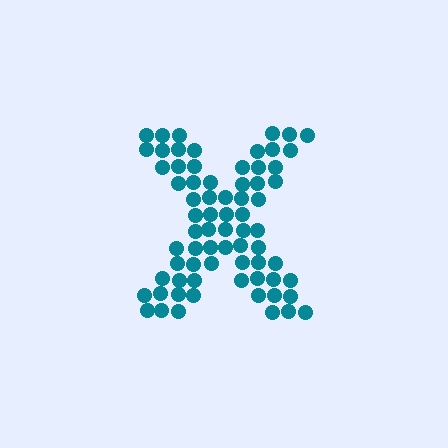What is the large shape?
The large shape is the letter X.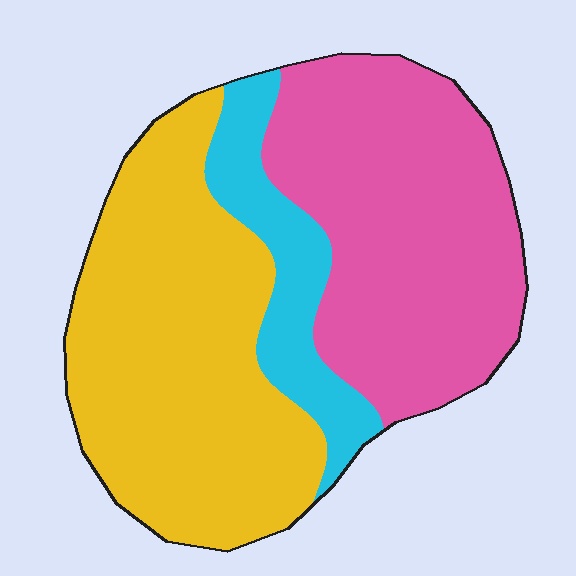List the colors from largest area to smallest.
From largest to smallest: yellow, pink, cyan.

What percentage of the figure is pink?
Pink covers about 40% of the figure.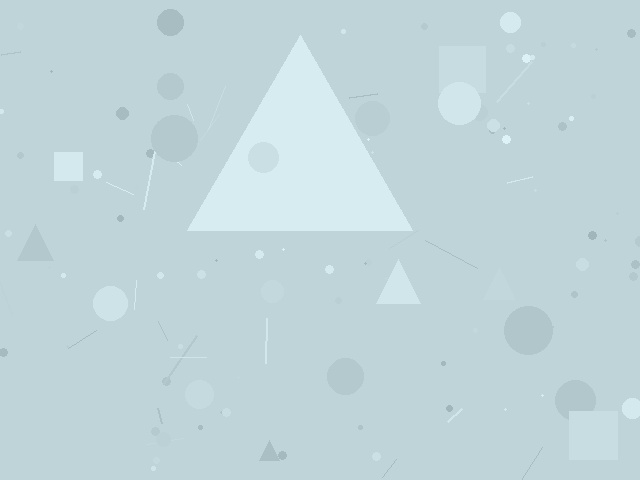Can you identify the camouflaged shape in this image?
The camouflaged shape is a triangle.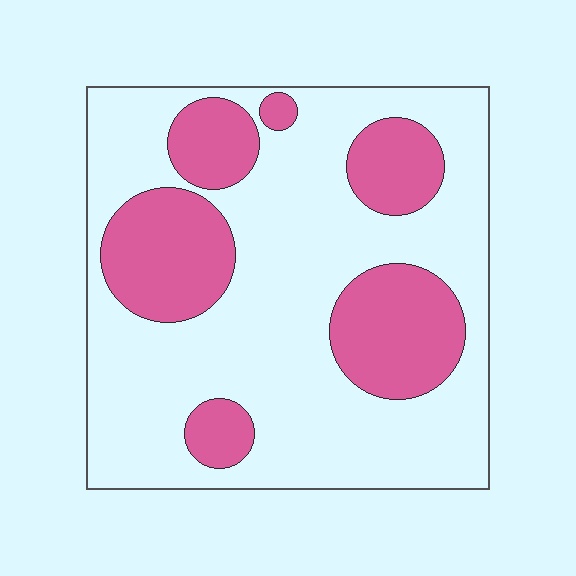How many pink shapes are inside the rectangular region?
6.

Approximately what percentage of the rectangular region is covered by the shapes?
Approximately 30%.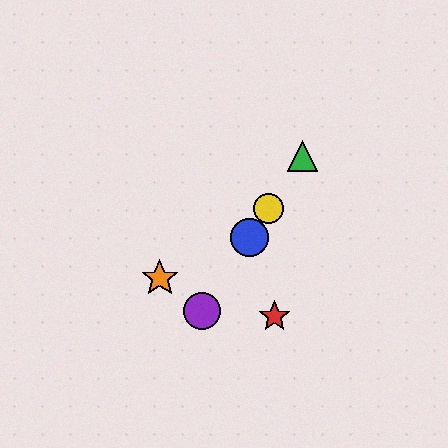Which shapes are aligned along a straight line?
The blue circle, the green triangle, the yellow circle, the purple circle are aligned along a straight line.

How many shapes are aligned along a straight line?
4 shapes (the blue circle, the green triangle, the yellow circle, the purple circle) are aligned along a straight line.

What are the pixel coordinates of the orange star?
The orange star is at (160, 278).